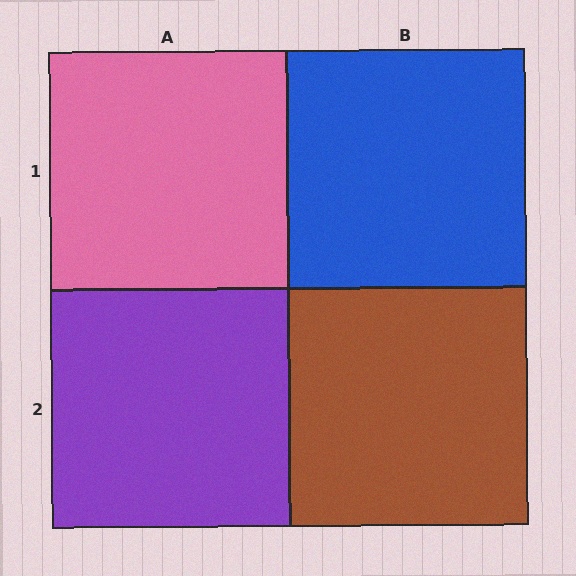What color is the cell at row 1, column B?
Blue.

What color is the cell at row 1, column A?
Pink.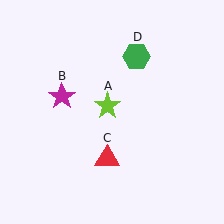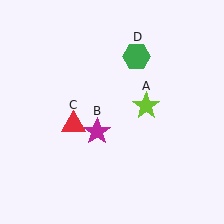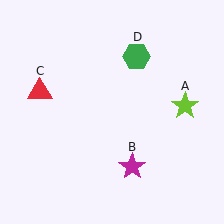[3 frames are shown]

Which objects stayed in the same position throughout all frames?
Green hexagon (object D) remained stationary.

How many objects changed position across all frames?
3 objects changed position: lime star (object A), magenta star (object B), red triangle (object C).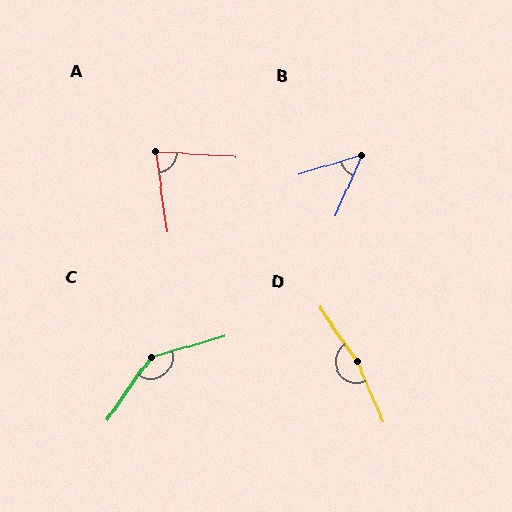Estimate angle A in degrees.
Approximately 79 degrees.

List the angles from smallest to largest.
B (49°), A (79°), C (141°), D (169°).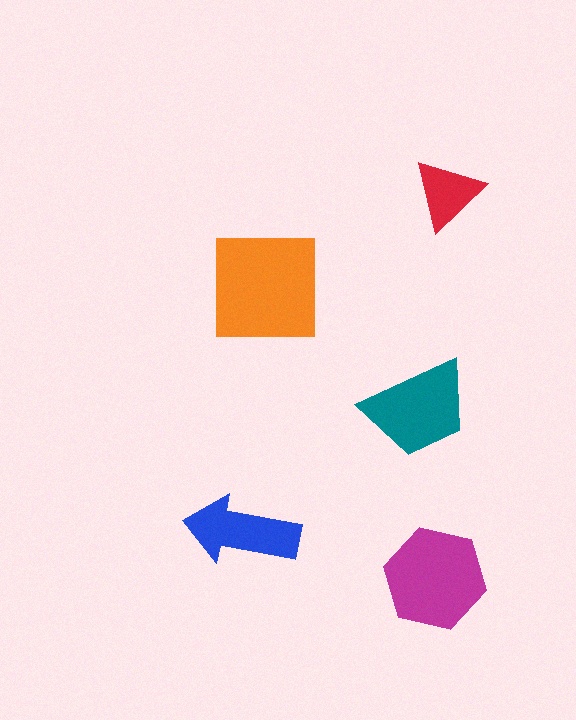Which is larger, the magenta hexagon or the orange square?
The orange square.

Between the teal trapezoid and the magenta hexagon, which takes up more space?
The magenta hexagon.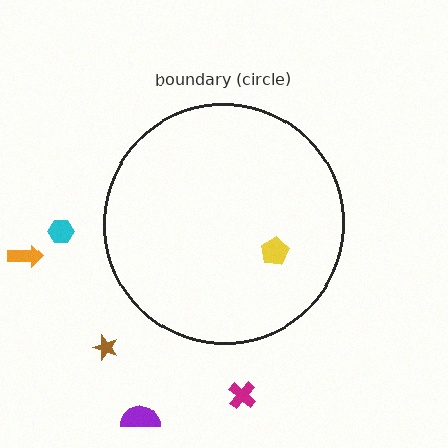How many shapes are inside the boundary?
1 inside, 5 outside.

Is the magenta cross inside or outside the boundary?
Outside.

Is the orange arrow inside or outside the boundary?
Outside.